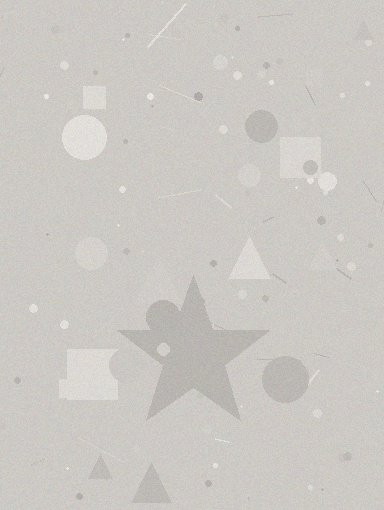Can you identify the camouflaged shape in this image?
The camouflaged shape is a star.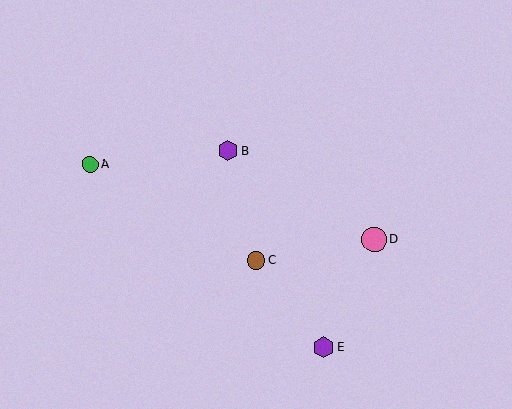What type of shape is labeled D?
Shape D is a pink circle.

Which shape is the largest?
The pink circle (labeled D) is the largest.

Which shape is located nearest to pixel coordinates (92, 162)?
The green circle (labeled A) at (90, 164) is nearest to that location.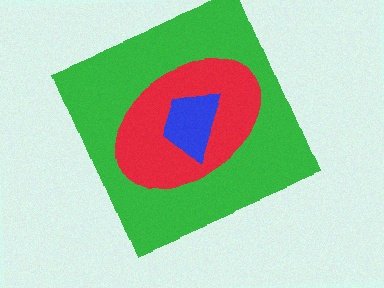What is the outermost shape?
The green square.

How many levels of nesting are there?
3.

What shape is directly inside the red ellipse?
The blue trapezoid.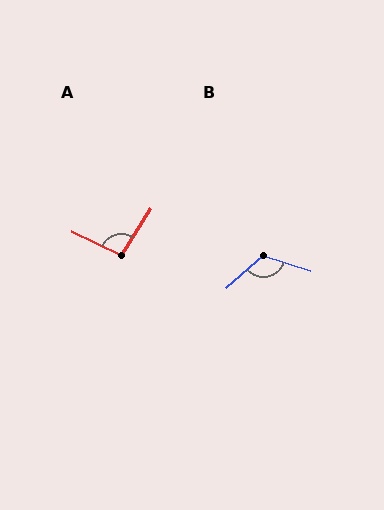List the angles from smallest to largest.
A (96°), B (121°).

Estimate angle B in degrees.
Approximately 121 degrees.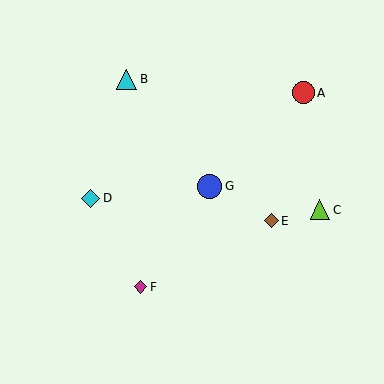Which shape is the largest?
The blue circle (labeled G) is the largest.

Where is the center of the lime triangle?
The center of the lime triangle is at (320, 210).